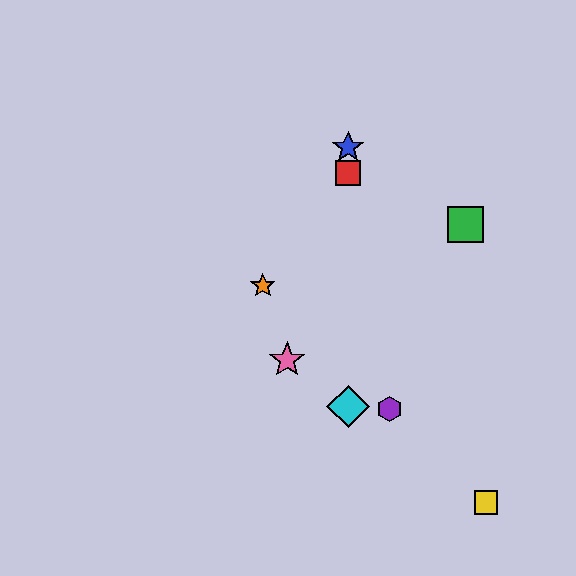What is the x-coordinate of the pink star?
The pink star is at x≈287.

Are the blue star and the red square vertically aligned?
Yes, both are at x≈348.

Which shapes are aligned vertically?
The red square, the blue star, the cyan diamond are aligned vertically.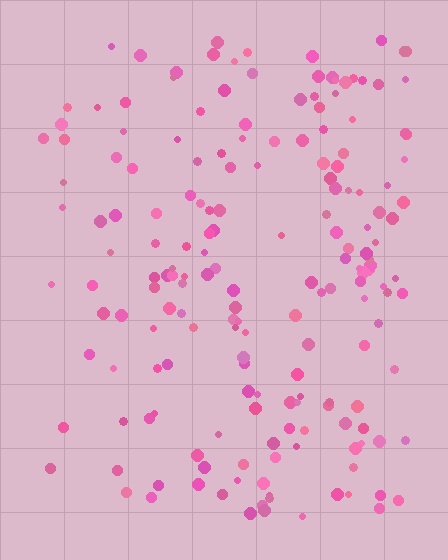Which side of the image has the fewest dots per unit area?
The left.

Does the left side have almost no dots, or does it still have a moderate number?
Still a moderate number, just noticeably fewer than the right.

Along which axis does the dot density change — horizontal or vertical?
Horizontal.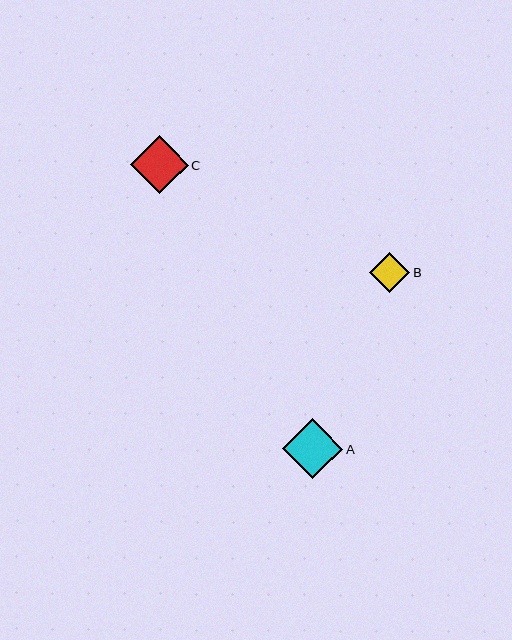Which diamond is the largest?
Diamond A is the largest with a size of approximately 60 pixels.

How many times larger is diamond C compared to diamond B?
Diamond C is approximately 1.4 times the size of diamond B.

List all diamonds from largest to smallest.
From largest to smallest: A, C, B.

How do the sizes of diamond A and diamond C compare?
Diamond A and diamond C are approximately the same size.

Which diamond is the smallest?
Diamond B is the smallest with a size of approximately 41 pixels.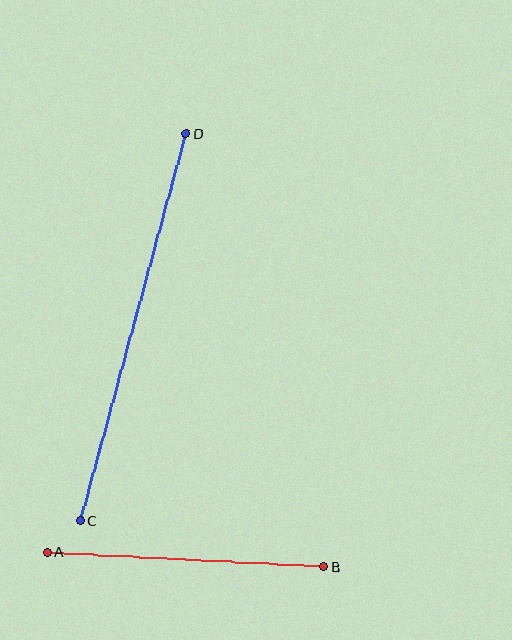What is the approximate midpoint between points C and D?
The midpoint is at approximately (133, 327) pixels.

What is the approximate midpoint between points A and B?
The midpoint is at approximately (185, 560) pixels.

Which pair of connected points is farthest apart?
Points C and D are farthest apart.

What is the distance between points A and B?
The distance is approximately 277 pixels.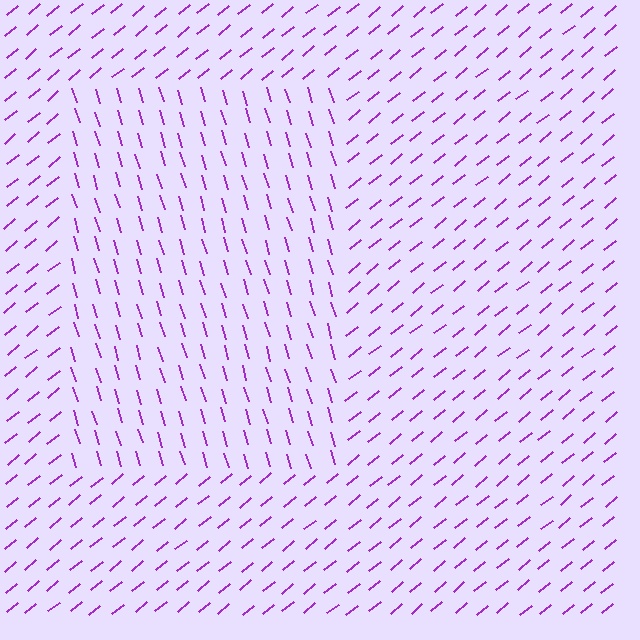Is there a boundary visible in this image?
Yes, there is a texture boundary formed by a change in line orientation.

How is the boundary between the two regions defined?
The boundary is defined purely by a change in line orientation (approximately 68 degrees difference). All lines are the same color and thickness.